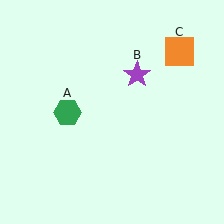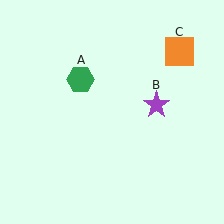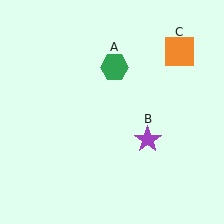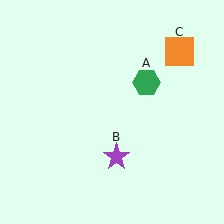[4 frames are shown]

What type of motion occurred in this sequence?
The green hexagon (object A), purple star (object B) rotated clockwise around the center of the scene.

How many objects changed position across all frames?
2 objects changed position: green hexagon (object A), purple star (object B).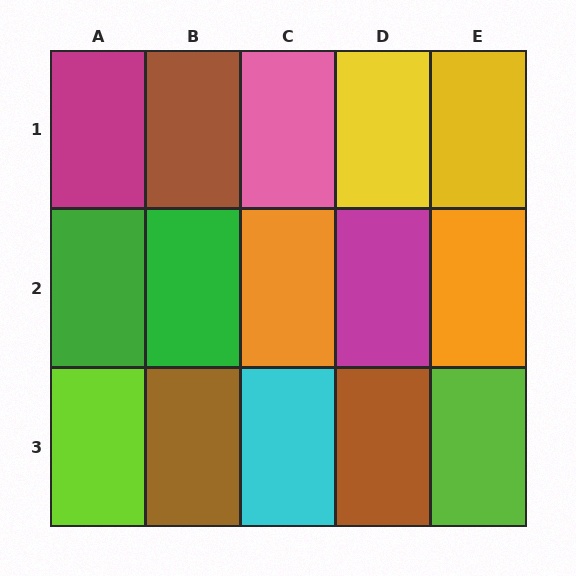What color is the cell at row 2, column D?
Magenta.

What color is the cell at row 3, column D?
Brown.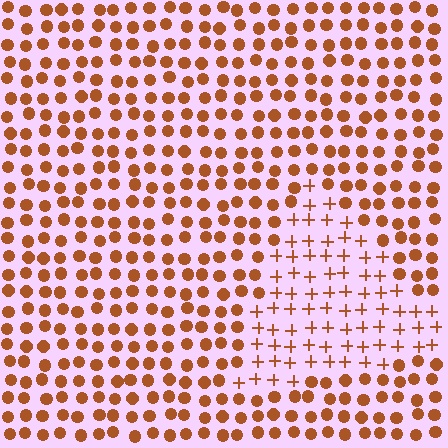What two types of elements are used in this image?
The image uses plus signs inside the triangle region and circles outside it.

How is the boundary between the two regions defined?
The boundary is defined by a change in element shape: plus signs inside vs. circles outside. All elements share the same color and spacing.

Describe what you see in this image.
The image is filled with small brown elements arranged in a uniform grid. A triangle-shaped region contains plus signs, while the surrounding area contains circles. The boundary is defined purely by the change in element shape.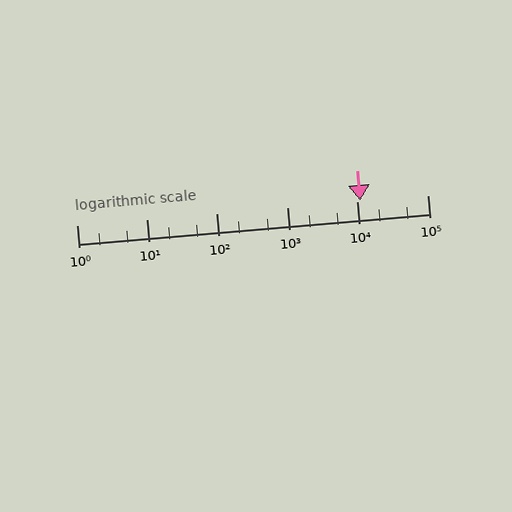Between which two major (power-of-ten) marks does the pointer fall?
The pointer is between 10000 and 100000.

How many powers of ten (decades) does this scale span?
The scale spans 5 decades, from 1 to 100000.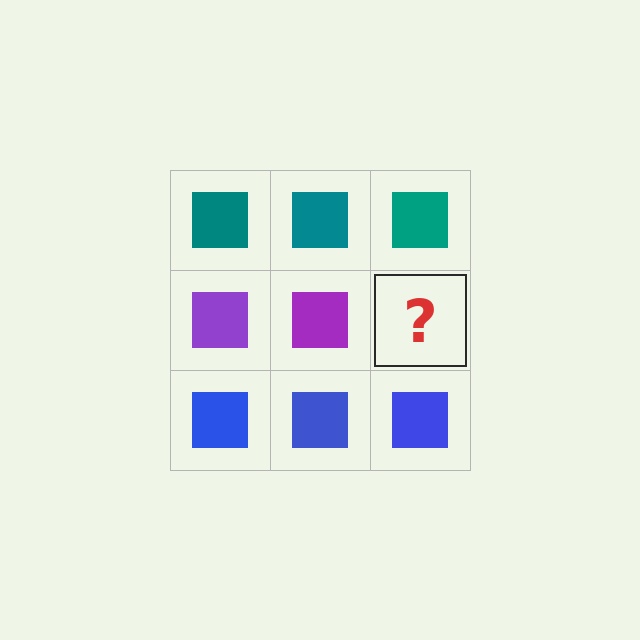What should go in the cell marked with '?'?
The missing cell should contain a purple square.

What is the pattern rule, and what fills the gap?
The rule is that each row has a consistent color. The gap should be filled with a purple square.